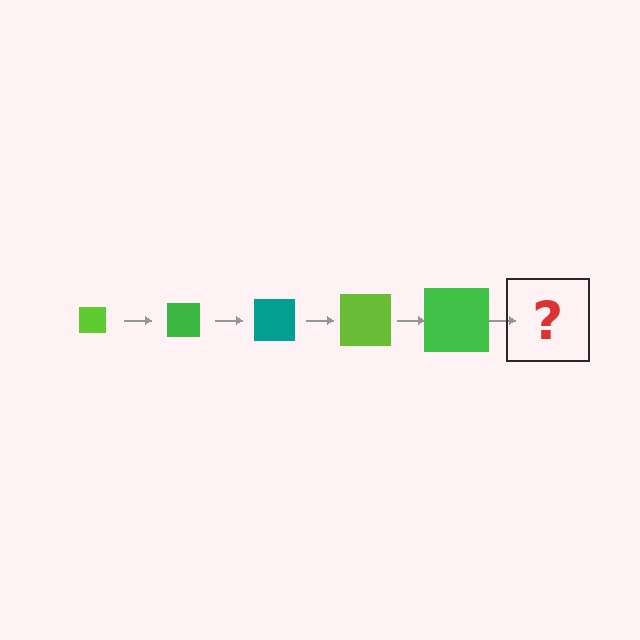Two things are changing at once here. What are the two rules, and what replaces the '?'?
The two rules are that the square grows larger each step and the color cycles through lime, green, and teal. The '?' should be a teal square, larger than the previous one.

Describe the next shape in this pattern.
It should be a teal square, larger than the previous one.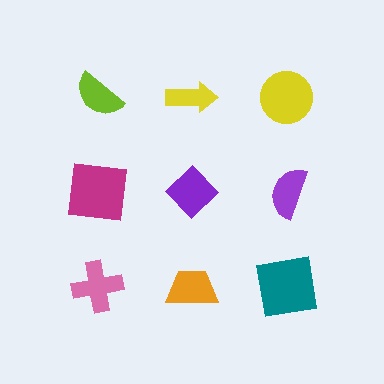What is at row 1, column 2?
A yellow arrow.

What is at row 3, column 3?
A teal square.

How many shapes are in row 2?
3 shapes.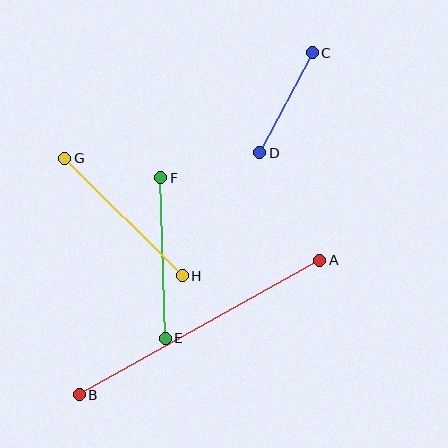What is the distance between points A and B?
The distance is approximately 275 pixels.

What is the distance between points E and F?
The distance is approximately 161 pixels.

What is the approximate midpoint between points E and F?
The midpoint is at approximately (163, 258) pixels.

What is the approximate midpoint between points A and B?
The midpoint is at approximately (200, 327) pixels.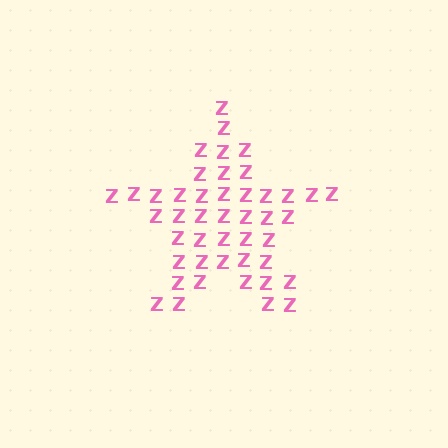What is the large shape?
The large shape is a star.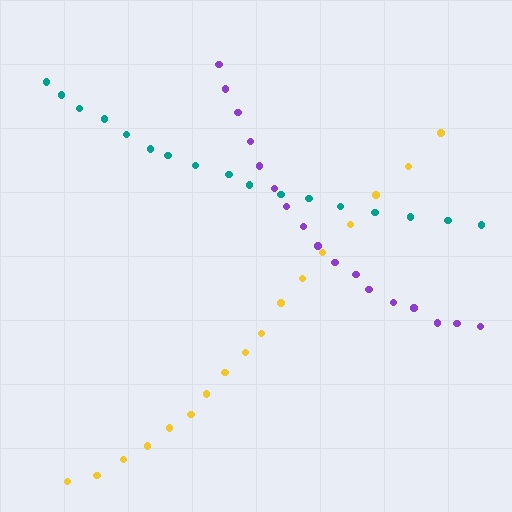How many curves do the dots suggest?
There are 3 distinct paths.